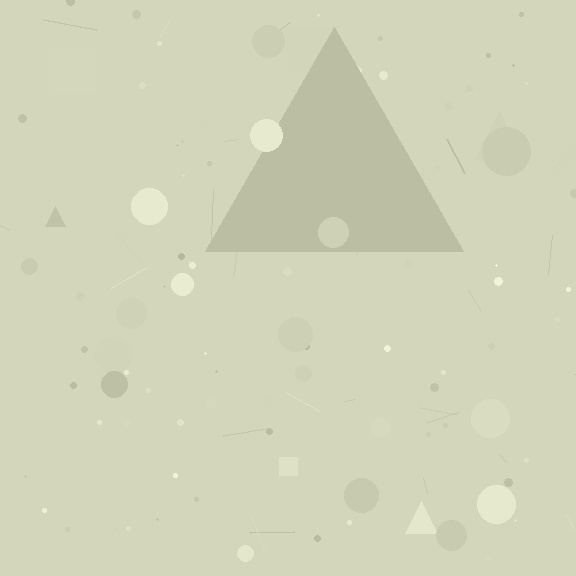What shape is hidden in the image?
A triangle is hidden in the image.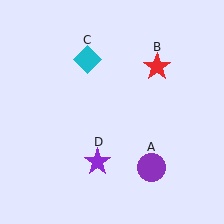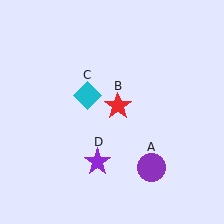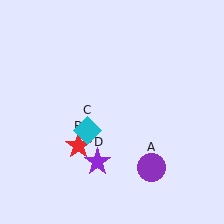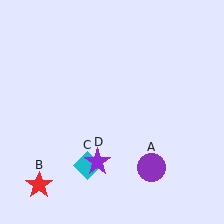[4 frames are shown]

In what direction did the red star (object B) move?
The red star (object B) moved down and to the left.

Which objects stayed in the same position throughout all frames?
Purple circle (object A) and purple star (object D) remained stationary.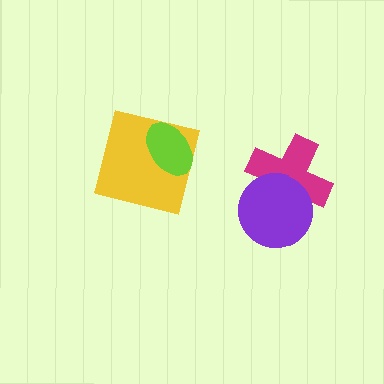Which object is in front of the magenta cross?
The purple circle is in front of the magenta cross.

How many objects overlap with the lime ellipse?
1 object overlaps with the lime ellipse.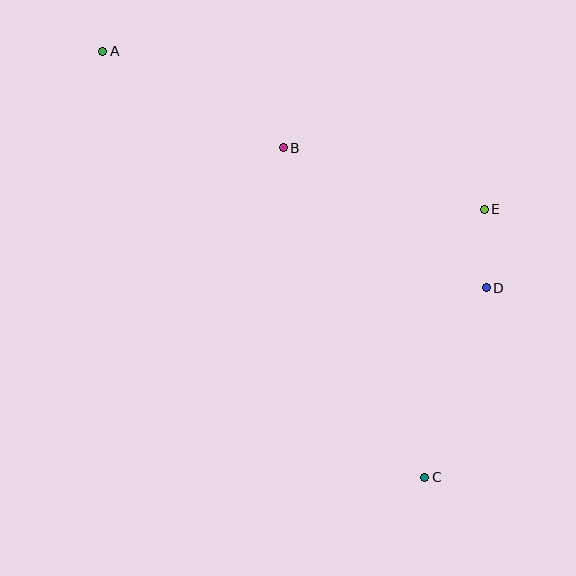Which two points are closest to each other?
Points D and E are closest to each other.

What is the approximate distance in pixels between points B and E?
The distance between B and E is approximately 211 pixels.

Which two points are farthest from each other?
Points A and C are farthest from each other.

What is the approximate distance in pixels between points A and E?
The distance between A and E is approximately 413 pixels.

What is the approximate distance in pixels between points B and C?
The distance between B and C is approximately 359 pixels.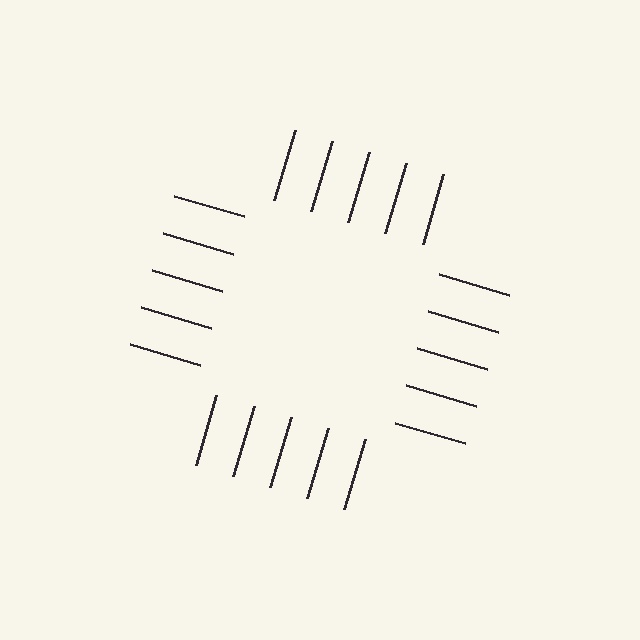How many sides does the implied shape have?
4 sides — the line-ends trace a square.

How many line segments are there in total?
20 — 5 along each of the 4 edges.